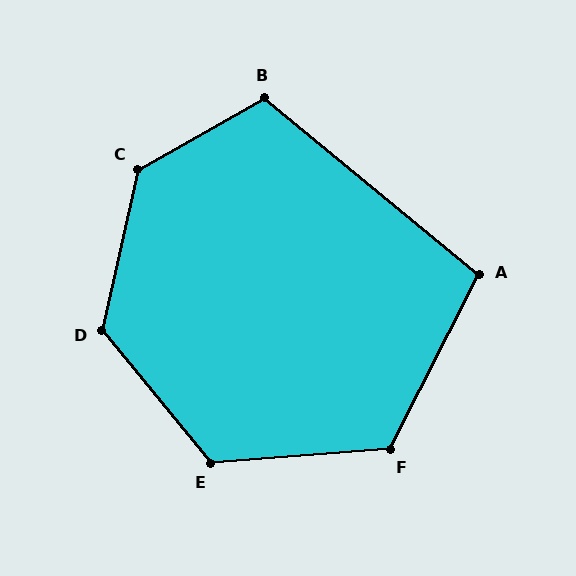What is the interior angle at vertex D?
Approximately 128 degrees (obtuse).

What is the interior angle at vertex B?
Approximately 111 degrees (obtuse).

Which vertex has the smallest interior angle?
A, at approximately 103 degrees.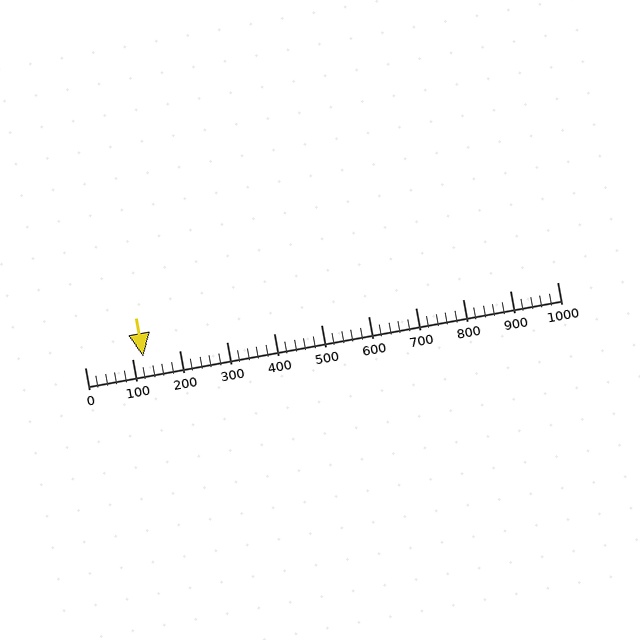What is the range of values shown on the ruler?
The ruler shows values from 0 to 1000.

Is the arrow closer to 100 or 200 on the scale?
The arrow is closer to 100.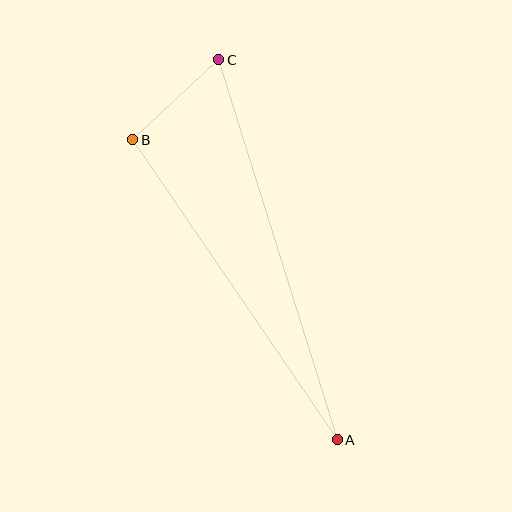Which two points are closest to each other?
Points B and C are closest to each other.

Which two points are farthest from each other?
Points A and C are farthest from each other.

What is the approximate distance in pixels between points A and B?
The distance between A and B is approximately 363 pixels.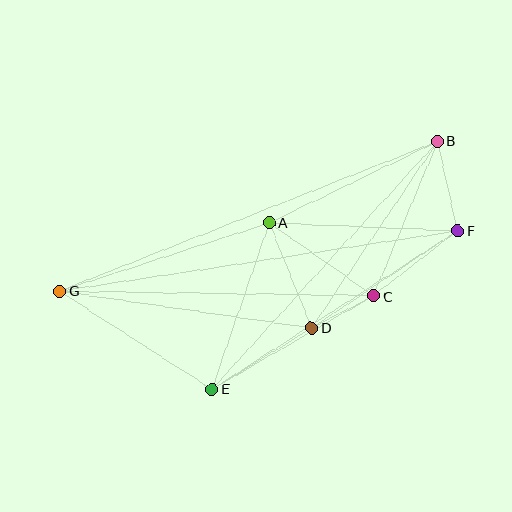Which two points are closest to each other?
Points C and D are closest to each other.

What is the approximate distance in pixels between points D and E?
The distance between D and E is approximately 117 pixels.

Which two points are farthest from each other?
Points B and G are farthest from each other.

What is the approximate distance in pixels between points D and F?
The distance between D and F is approximately 175 pixels.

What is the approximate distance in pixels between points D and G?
The distance between D and G is approximately 255 pixels.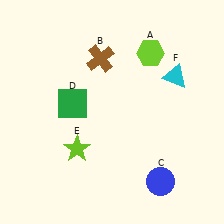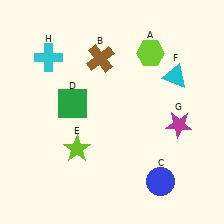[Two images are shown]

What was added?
A magenta star (G), a cyan cross (H) were added in Image 2.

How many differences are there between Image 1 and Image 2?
There are 2 differences between the two images.